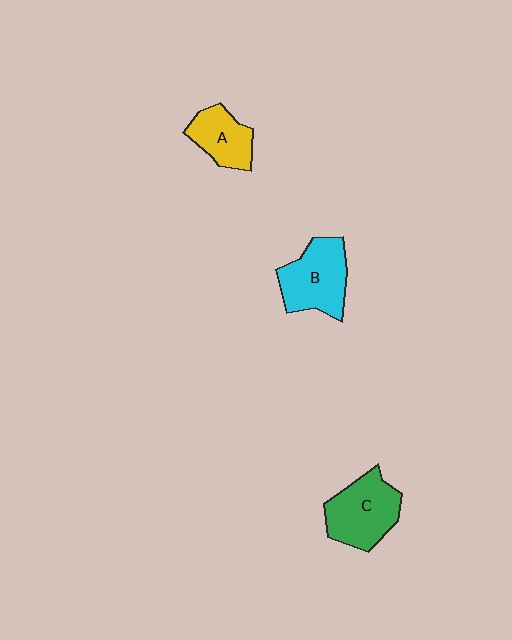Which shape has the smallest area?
Shape A (yellow).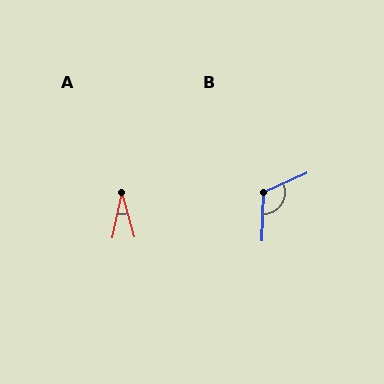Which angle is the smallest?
A, at approximately 28 degrees.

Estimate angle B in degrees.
Approximately 116 degrees.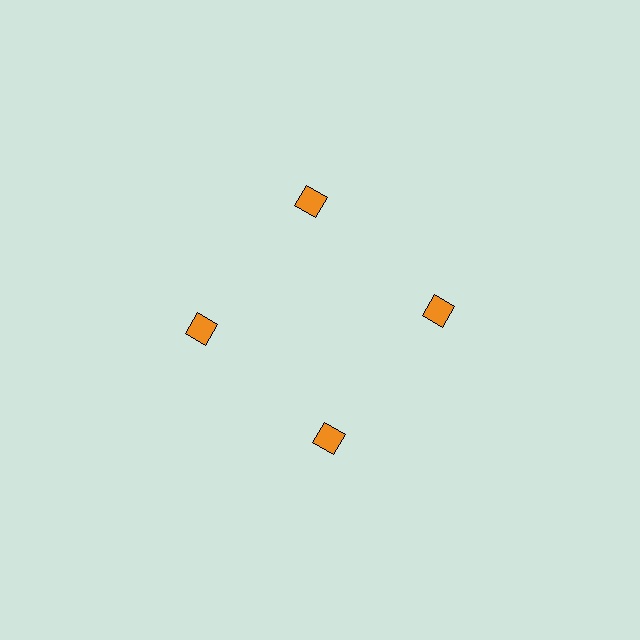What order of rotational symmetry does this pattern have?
This pattern has 4-fold rotational symmetry.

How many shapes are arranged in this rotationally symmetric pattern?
There are 4 shapes, arranged in 4 groups of 1.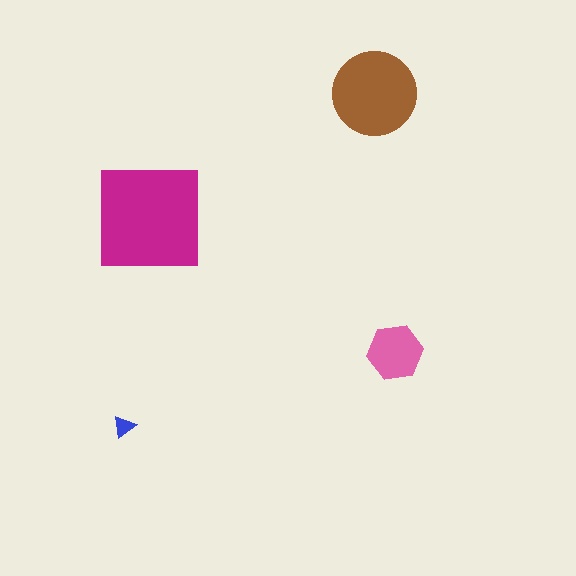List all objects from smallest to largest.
The blue triangle, the pink hexagon, the brown circle, the magenta square.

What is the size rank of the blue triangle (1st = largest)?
4th.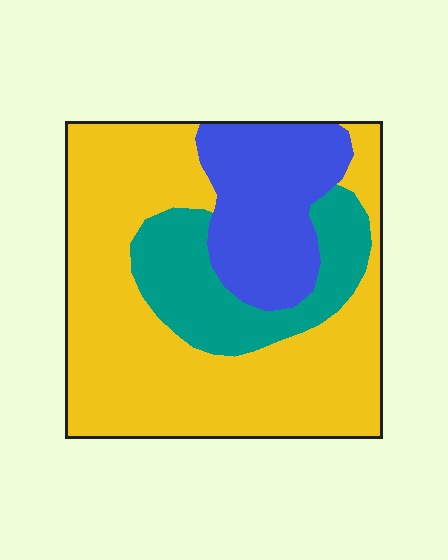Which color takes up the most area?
Yellow, at roughly 60%.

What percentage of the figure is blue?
Blue takes up less than a quarter of the figure.